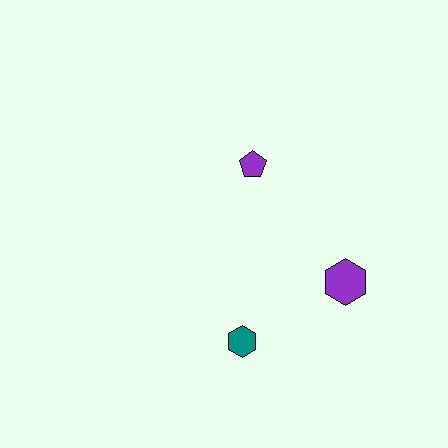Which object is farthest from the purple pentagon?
The teal hexagon is farthest from the purple pentagon.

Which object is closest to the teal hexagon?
The purple hexagon is closest to the teal hexagon.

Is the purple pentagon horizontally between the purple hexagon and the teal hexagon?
Yes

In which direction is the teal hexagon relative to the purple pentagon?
The teal hexagon is below the purple pentagon.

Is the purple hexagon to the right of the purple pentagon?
Yes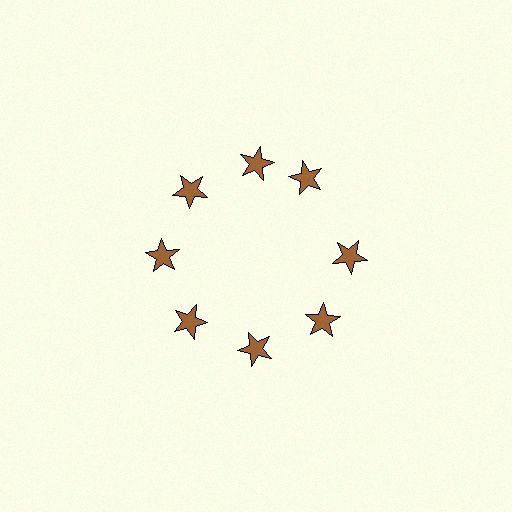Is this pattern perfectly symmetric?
No. The 8 brown stars are arranged in a ring, but one element near the 2 o'clock position is rotated out of alignment along the ring, breaking the 8-fold rotational symmetry.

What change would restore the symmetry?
The symmetry would be restored by rotating it back into even spacing with its neighbors so that all 8 stars sit at equal angles and equal distance from the center.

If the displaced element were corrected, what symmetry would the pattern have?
It would have 8-fold rotational symmetry — the pattern would map onto itself every 45 degrees.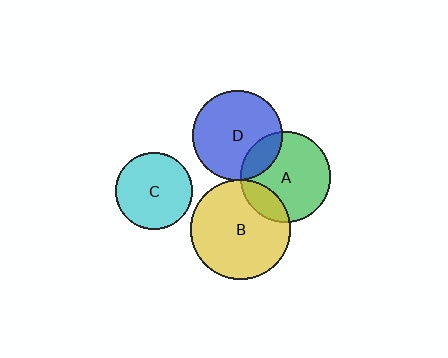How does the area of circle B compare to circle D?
Approximately 1.2 times.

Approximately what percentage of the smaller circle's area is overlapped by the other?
Approximately 5%.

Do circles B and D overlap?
Yes.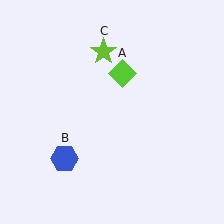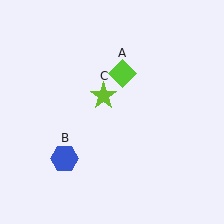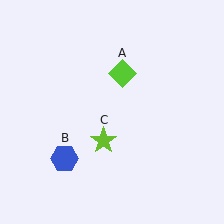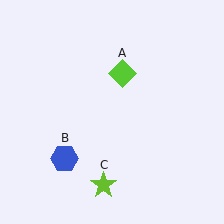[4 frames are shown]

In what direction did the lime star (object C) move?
The lime star (object C) moved down.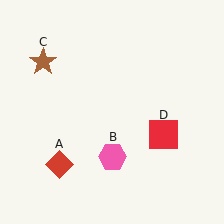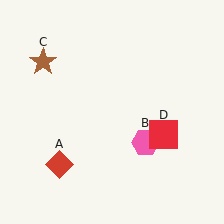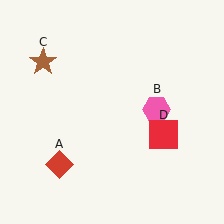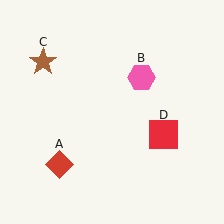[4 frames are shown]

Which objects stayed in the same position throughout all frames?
Red diamond (object A) and brown star (object C) and red square (object D) remained stationary.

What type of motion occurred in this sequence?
The pink hexagon (object B) rotated counterclockwise around the center of the scene.